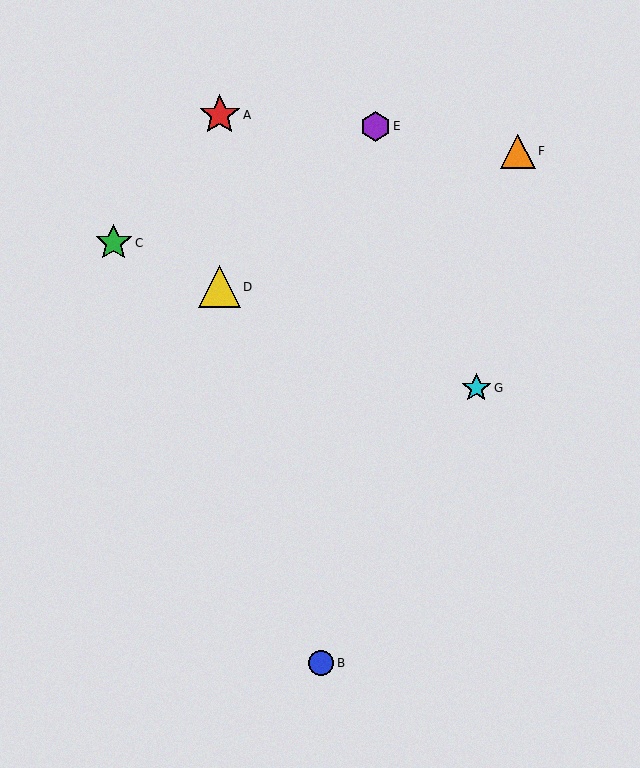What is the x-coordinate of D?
Object D is at x≈220.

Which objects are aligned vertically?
Objects A, D are aligned vertically.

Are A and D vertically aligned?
Yes, both are at x≈220.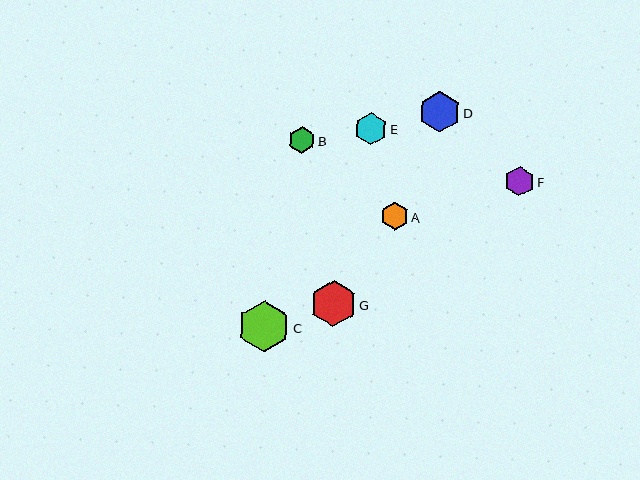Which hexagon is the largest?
Hexagon C is the largest with a size of approximately 51 pixels.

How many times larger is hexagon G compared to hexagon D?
Hexagon G is approximately 1.1 times the size of hexagon D.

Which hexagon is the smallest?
Hexagon B is the smallest with a size of approximately 26 pixels.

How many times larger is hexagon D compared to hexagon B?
Hexagon D is approximately 1.6 times the size of hexagon B.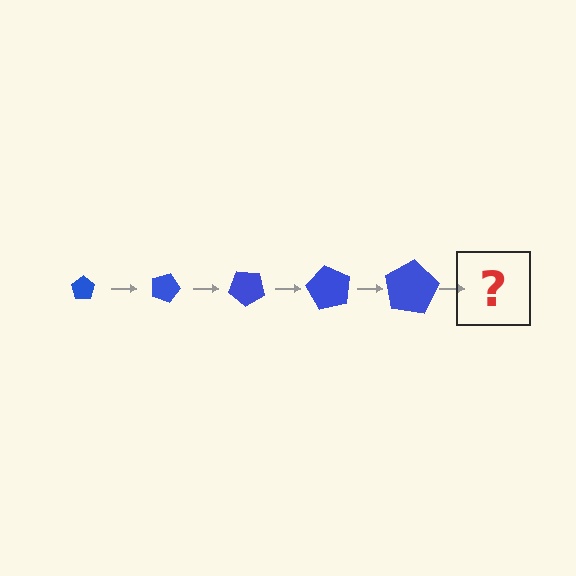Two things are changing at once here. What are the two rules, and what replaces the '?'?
The two rules are that the pentagon grows larger each step and it rotates 20 degrees each step. The '?' should be a pentagon, larger than the previous one and rotated 100 degrees from the start.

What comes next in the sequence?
The next element should be a pentagon, larger than the previous one and rotated 100 degrees from the start.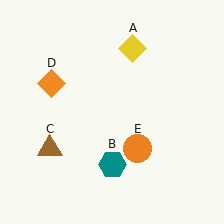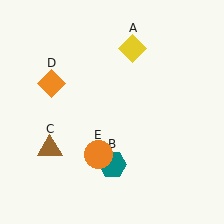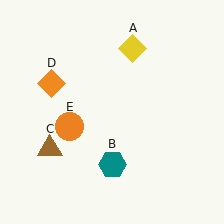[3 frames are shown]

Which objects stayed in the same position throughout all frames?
Yellow diamond (object A) and teal hexagon (object B) and brown triangle (object C) and orange diamond (object D) remained stationary.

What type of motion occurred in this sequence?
The orange circle (object E) rotated clockwise around the center of the scene.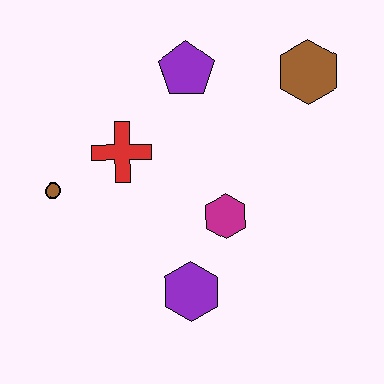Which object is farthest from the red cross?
The brown hexagon is farthest from the red cross.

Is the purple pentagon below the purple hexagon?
No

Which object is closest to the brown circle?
The red cross is closest to the brown circle.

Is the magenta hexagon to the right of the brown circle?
Yes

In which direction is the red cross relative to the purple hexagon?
The red cross is above the purple hexagon.